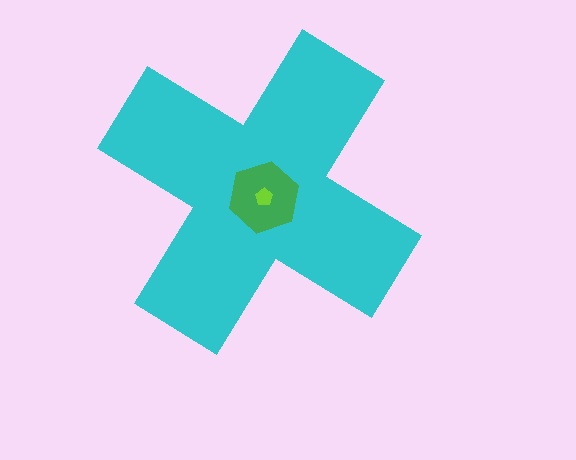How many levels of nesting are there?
3.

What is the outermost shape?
The cyan cross.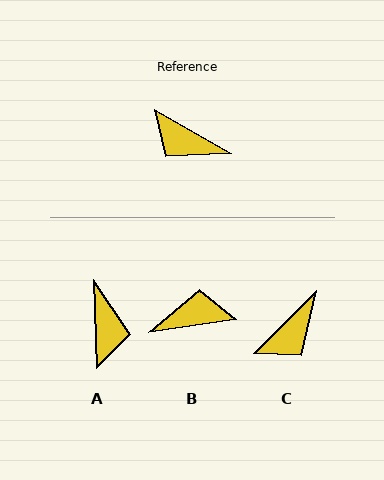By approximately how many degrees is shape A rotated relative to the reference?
Approximately 122 degrees counter-clockwise.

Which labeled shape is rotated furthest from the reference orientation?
B, about 142 degrees away.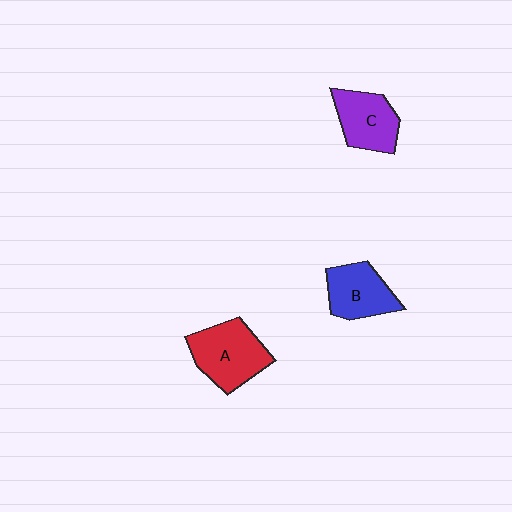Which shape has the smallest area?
Shape B (blue).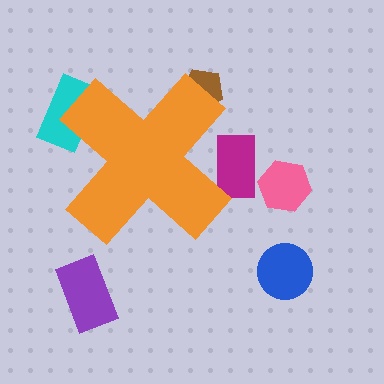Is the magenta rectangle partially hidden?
Yes, the magenta rectangle is partially hidden behind the orange cross.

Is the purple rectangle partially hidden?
No, the purple rectangle is fully visible.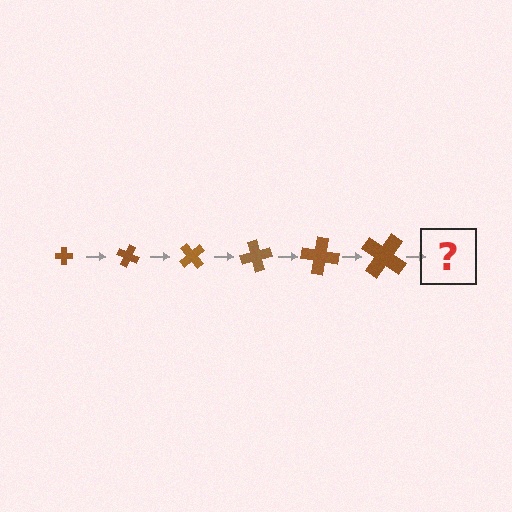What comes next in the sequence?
The next element should be a cross, larger than the previous one and rotated 150 degrees from the start.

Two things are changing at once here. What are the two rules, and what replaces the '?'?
The two rules are that the cross grows larger each step and it rotates 25 degrees each step. The '?' should be a cross, larger than the previous one and rotated 150 degrees from the start.